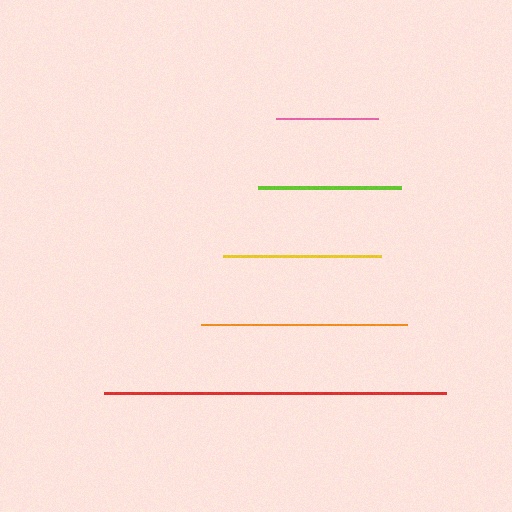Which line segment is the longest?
The red line is the longest at approximately 342 pixels.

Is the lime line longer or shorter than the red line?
The red line is longer than the lime line.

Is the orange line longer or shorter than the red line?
The red line is longer than the orange line.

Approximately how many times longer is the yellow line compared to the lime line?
The yellow line is approximately 1.1 times the length of the lime line.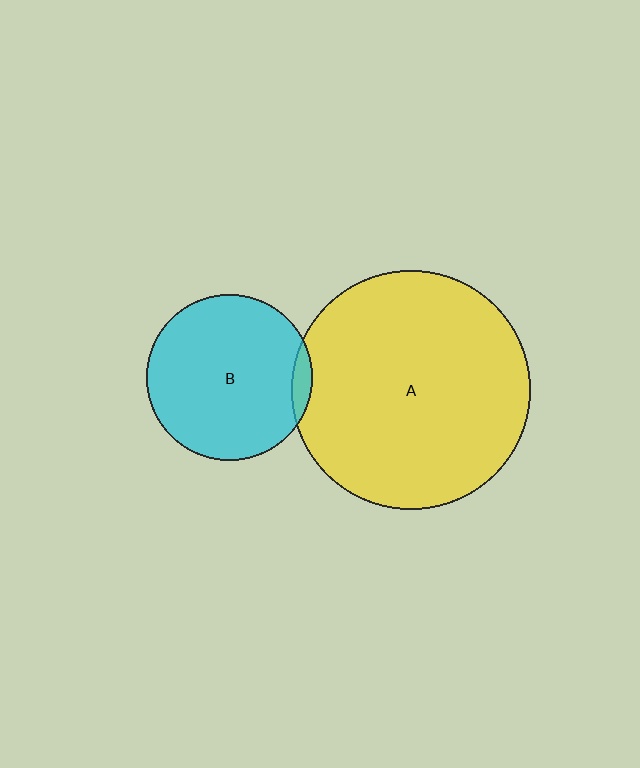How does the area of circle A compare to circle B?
Approximately 2.1 times.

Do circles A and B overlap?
Yes.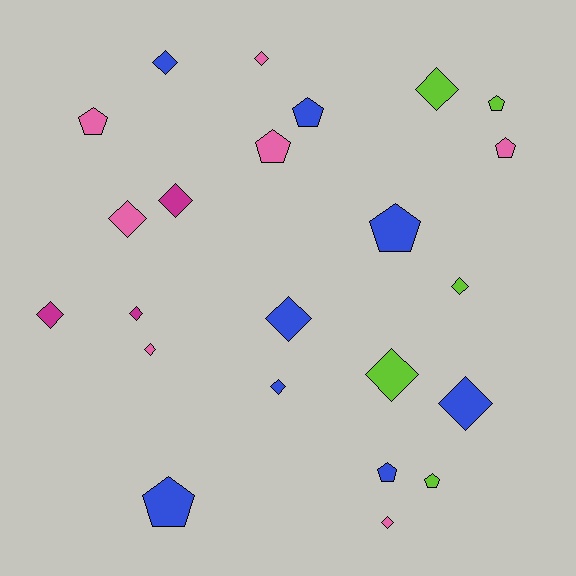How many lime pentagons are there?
There are 2 lime pentagons.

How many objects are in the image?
There are 23 objects.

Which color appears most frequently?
Blue, with 8 objects.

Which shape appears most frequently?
Diamond, with 14 objects.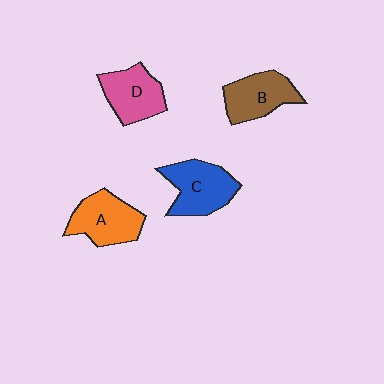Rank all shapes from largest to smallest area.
From largest to smallest: C (blue), A (orange), B (brown), D (pink).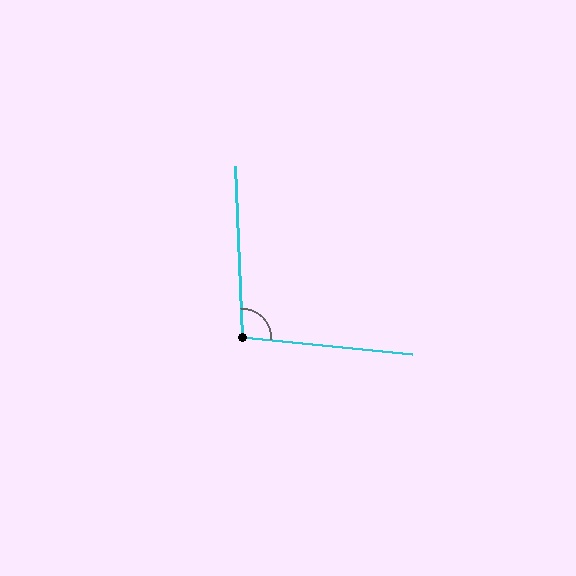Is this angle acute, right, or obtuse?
It is obtuse.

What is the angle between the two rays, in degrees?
Approximately 98 degrees.